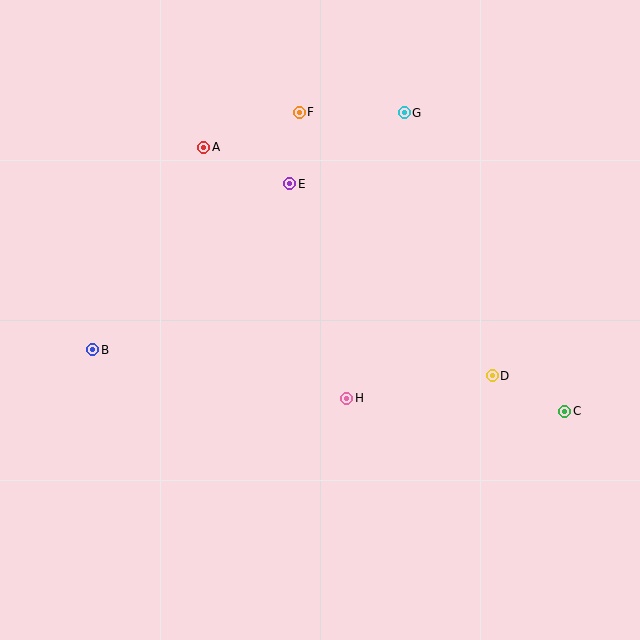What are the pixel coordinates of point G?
Point G is at (404, 113).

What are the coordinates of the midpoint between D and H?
The midpoint between D and H is at (420, 387).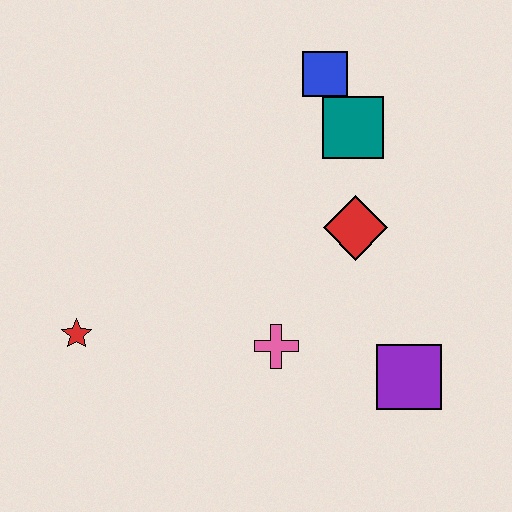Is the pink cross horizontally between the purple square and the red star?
Yes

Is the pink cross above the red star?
No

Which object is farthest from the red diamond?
The red star is farthest from the red diamond.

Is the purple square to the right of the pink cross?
Yes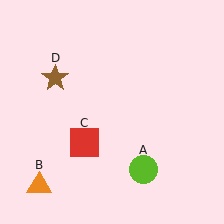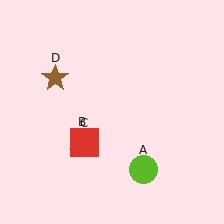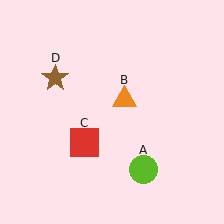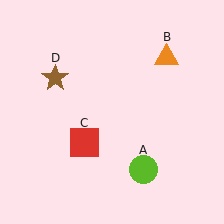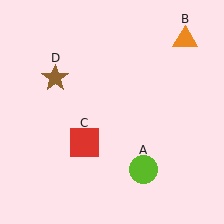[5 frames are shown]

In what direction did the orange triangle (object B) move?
The orange triangle (object B) moved up and to the right.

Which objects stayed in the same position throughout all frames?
Lime circle (object A) and red square (object C) and brown star (object D) remained stationary.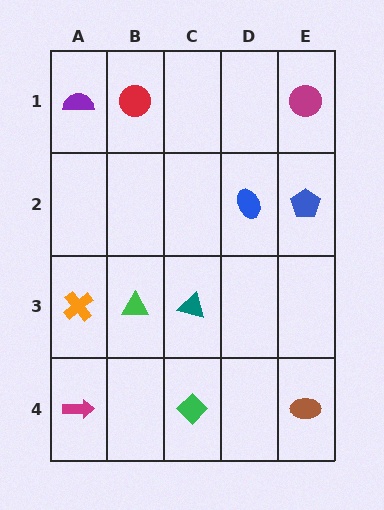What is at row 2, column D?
A blue ellipse.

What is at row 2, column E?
A blue pentagon.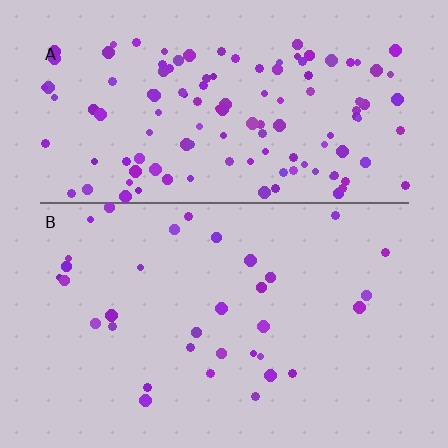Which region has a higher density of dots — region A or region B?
A (the top).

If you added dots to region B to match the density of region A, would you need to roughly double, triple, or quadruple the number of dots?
Approximately quadruple.